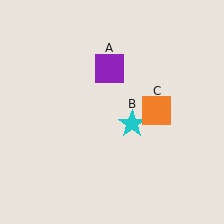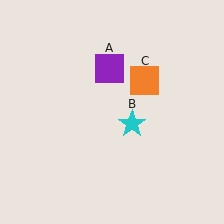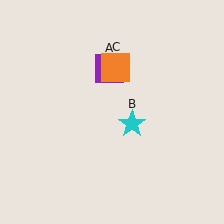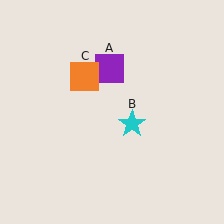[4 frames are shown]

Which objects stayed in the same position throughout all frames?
Purple square (object A) and cyan star (object B) remained stationary.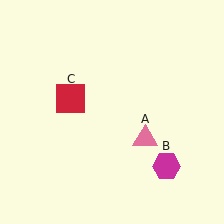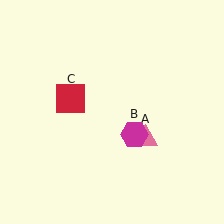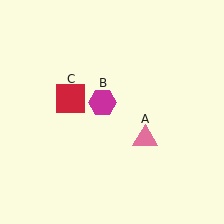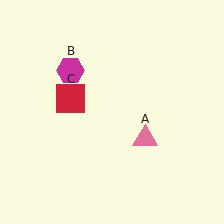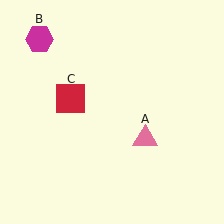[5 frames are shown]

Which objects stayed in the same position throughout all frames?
Pink triangle (object A) and red square (object C) remained stationary.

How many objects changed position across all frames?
1 object changed position: magenta hexagon (object B).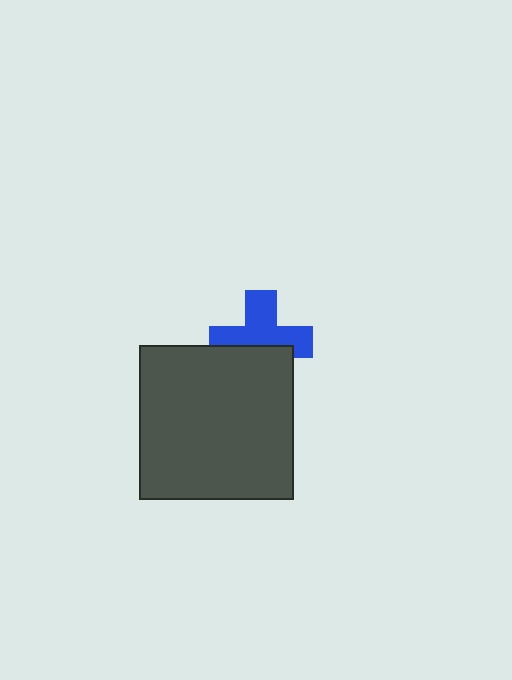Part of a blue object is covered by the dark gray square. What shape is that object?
It is a cross.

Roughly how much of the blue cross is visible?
About half of it is visible (roughly 62%).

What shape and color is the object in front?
The object in front is a dark gray square.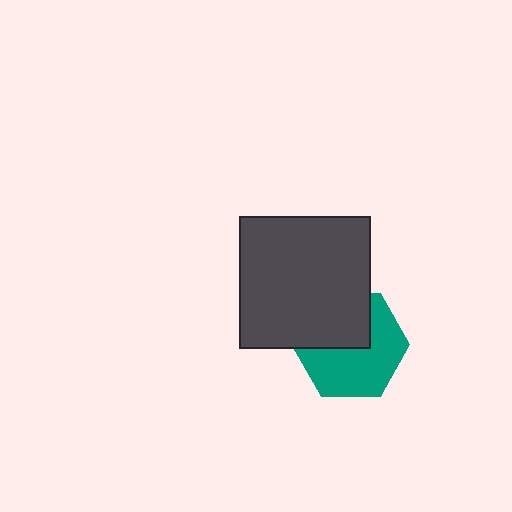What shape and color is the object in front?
The object in front is a dark gray square.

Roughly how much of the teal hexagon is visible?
About half of it is visible (roughly 60%).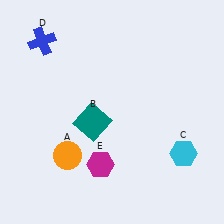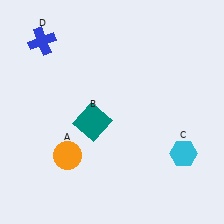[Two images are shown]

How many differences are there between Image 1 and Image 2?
There is 1 difference between the two images.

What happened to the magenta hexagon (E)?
The magenta hexagon (E) was removed in Image 2. It was in the bottom-left area of Image 1.